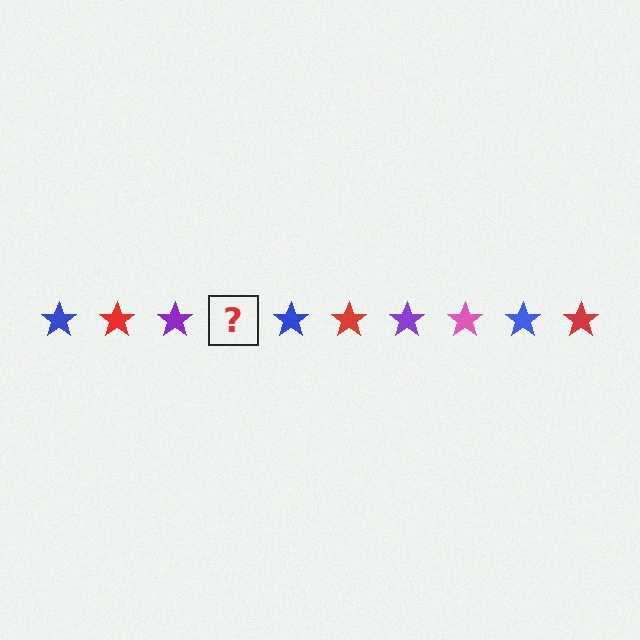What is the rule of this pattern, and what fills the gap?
The rule is that the pattern cycles through blue, red, purple, pink stars. The gap should be filled with a pink star.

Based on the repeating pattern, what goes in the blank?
The blank should be a pink star.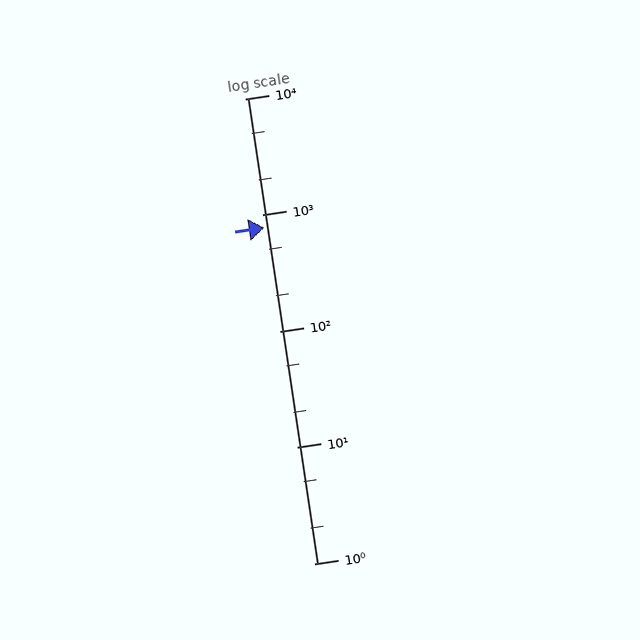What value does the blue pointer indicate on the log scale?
The pointer indicates approximately 780.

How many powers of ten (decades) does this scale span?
The scale spans 4 decades, from 1 to 10000.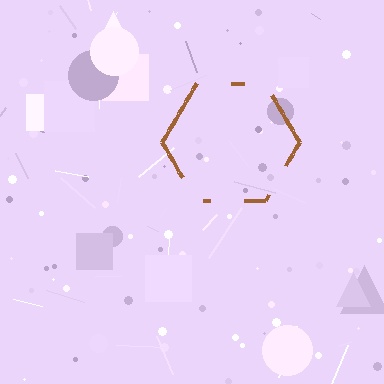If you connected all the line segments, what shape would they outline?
They would outline a hexagon.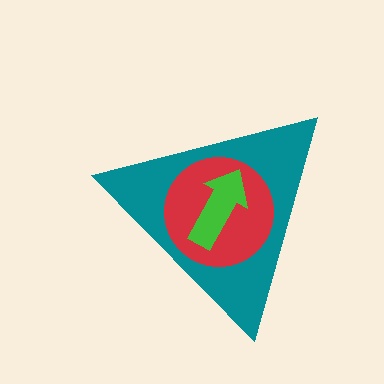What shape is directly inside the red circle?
The green arrow.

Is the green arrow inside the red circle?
Yes.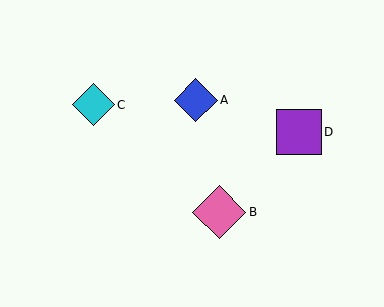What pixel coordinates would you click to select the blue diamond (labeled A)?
Click at (196, 100) to select the blue diamond A.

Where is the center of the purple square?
The center of the purple square is at (299, 132).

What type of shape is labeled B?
Shape B is a pink diamond.